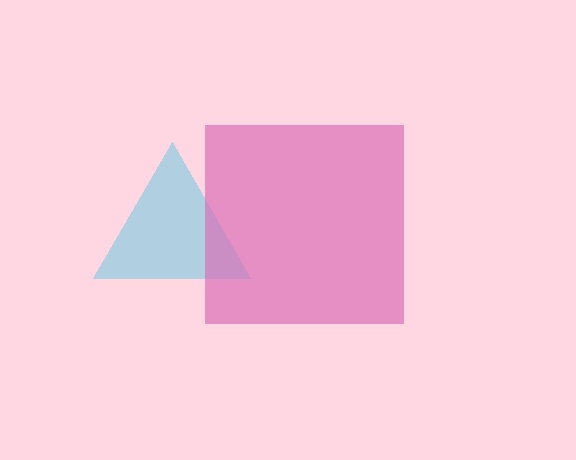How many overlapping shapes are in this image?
There are 2 overlapping shapes in the image.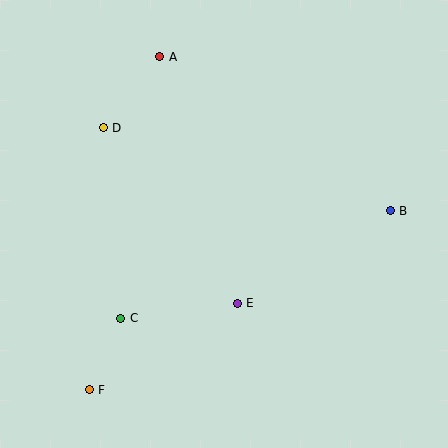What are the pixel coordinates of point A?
Point A is at (160, 57).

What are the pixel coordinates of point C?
Point C is at (121, 318).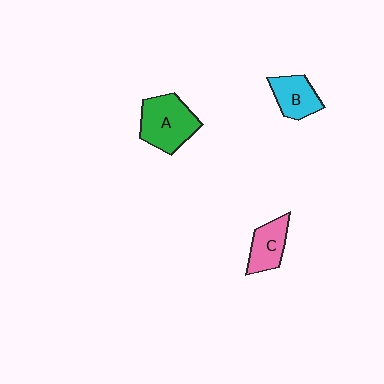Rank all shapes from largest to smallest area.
From largest to smallest: A (green), B (cyan), C (pink).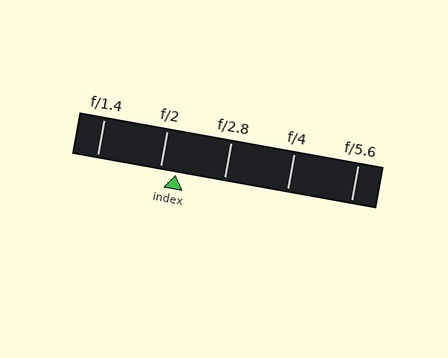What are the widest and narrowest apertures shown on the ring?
The widest aperture shown is f/1.4 and the narrowest is f/5.6.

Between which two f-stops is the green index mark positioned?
The index mark is between f/2 and f/2.8.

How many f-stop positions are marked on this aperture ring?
There are 5 f-stop positions marked.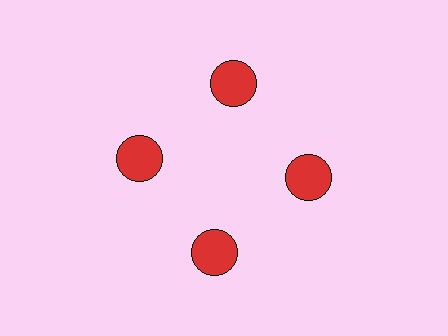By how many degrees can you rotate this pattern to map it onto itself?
The pattern maps onto itself every 90 degrees of rotation.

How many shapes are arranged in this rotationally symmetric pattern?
There are 4 shapes, arranged in 4 groups of 1.